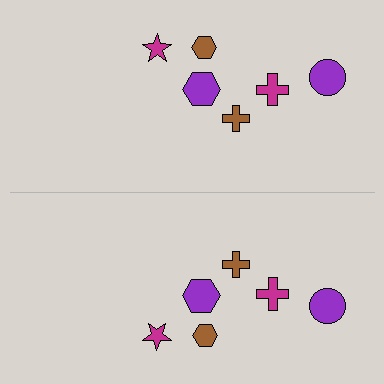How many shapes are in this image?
There are 12 shapes in this image.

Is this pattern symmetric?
Yes, this pattern has bilateral (reflection) symmetry.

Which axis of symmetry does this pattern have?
The pattern has a horizontal axis of symmetry running through the center of the image.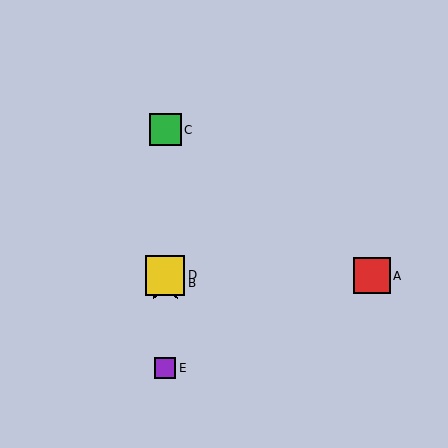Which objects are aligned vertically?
Objects B, C, D, E are aligned vertically.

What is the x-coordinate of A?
Object A is at x≈372.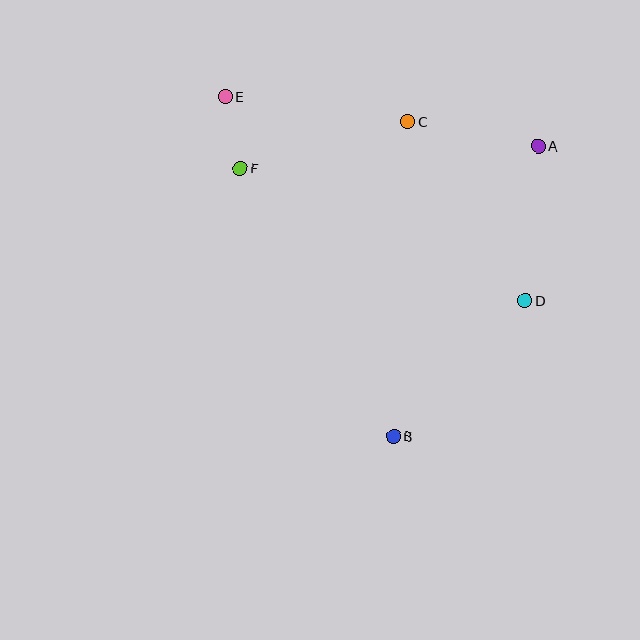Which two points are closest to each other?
Points E and F are closest to each other.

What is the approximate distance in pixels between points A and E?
The distance between A and E is approximately 317 pixels.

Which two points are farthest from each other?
Points B and E are farthest from each other.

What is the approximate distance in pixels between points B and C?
The distance between B and C is approximately 315 pixels.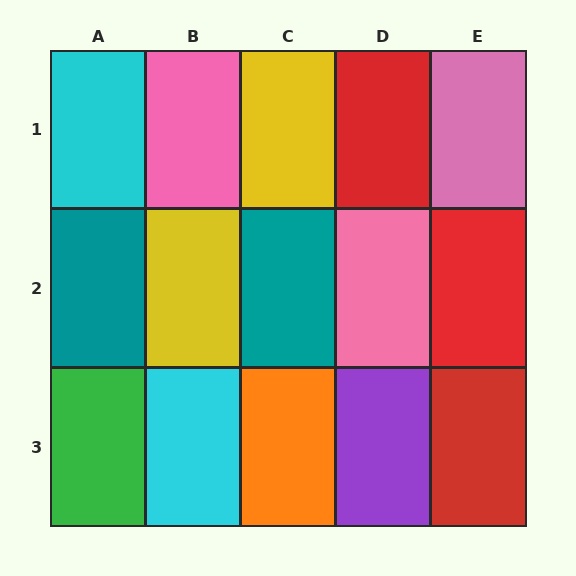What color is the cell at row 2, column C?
Teal.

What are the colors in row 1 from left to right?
Cyan, pink, yellow, red, pink.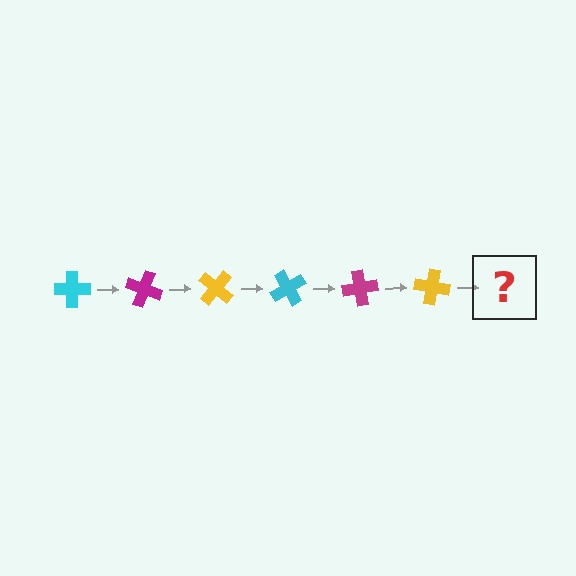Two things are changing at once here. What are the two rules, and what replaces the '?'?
The two rules are that it rotates 20 degrees each step and the color cycles through cyan, magenta, and yellow. The '?' should be a cyan cross, rotated 120 degrees from the start.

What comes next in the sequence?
The next element should be a cyan cross, rotated 120 degrees from the start.